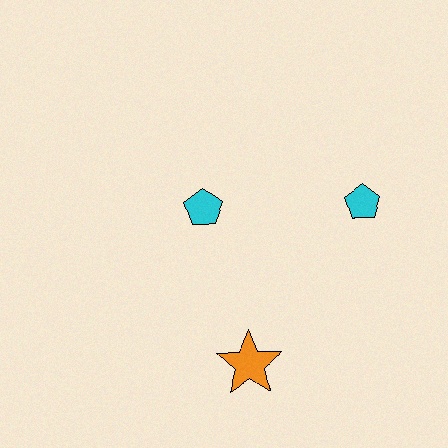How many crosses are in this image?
There are no crosses.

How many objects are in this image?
There are 3 objects.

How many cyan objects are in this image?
There are 2 cyan objects.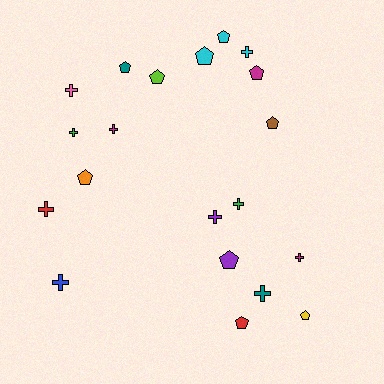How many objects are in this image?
There are 20 objects.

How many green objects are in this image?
There are 2 green objects.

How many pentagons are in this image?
There are 10 pentagons.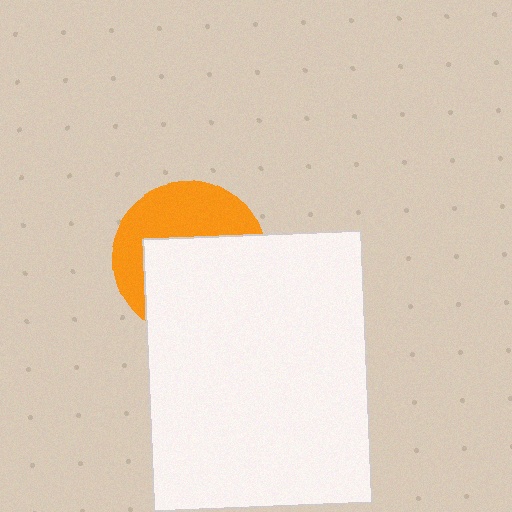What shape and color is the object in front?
The object in front is a white rectangle.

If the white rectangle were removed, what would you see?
You would see the complete orange circle.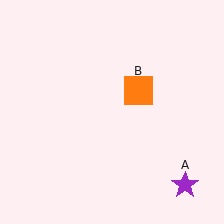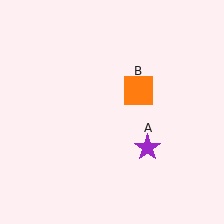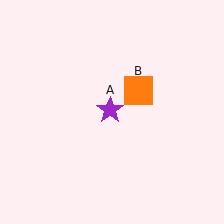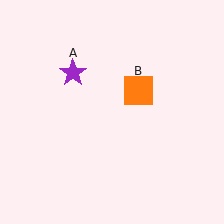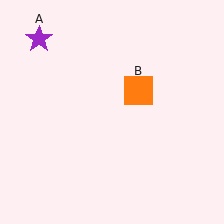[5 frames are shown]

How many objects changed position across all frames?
1 object changed position: purple star (object A).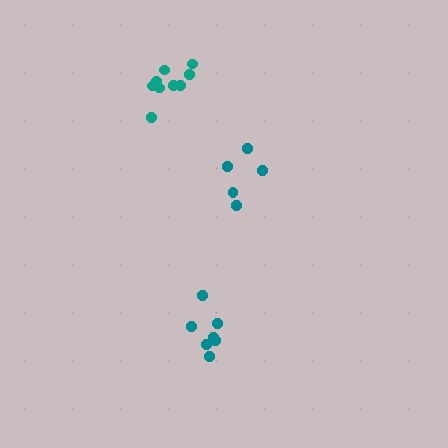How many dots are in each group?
Group 1: 7 dots, Group 2: 5 dots, Group 3: 9 dots (21 total).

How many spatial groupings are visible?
There are 3 spatial groupings.